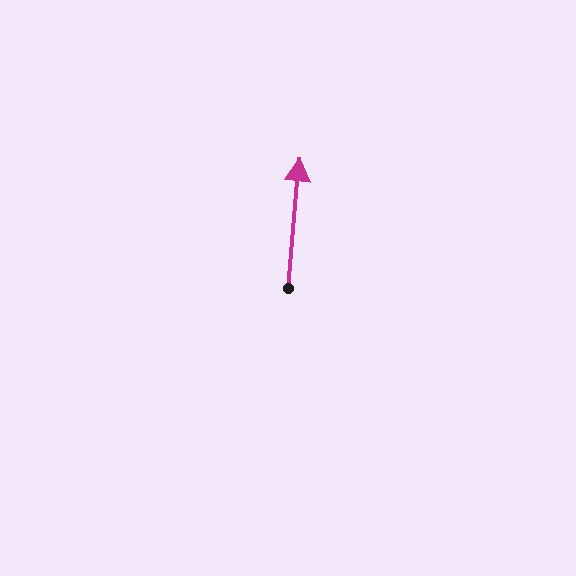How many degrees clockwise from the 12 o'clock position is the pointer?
Approximately 5 degrees.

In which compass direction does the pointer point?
North.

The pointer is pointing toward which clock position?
Roughly 12 o'clock.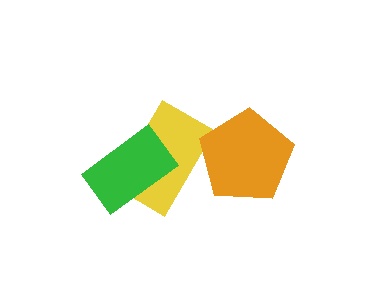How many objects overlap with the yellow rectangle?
2 objects overlap with the yellow rectangle.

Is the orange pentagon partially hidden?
No, no other shape covers it.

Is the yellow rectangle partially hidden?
Yes, it is partially covered by another shape.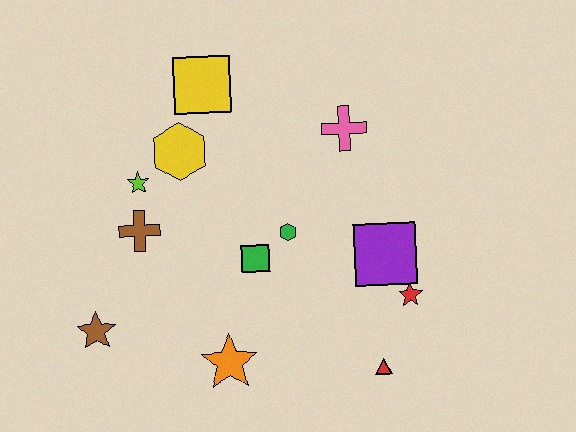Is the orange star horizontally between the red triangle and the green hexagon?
No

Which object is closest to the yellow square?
The yellow hexagon is closest to the yellow square.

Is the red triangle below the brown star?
Yes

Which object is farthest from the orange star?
The yellow square is farthest from the orange star.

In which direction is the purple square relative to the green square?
The purple square is to the right of the green square.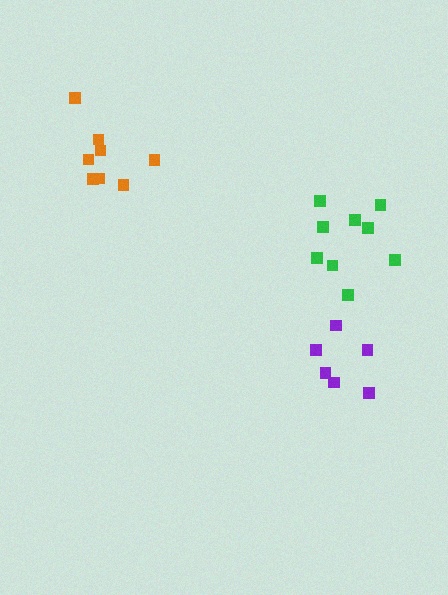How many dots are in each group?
Group 1: 6 dots, Group 2: 8 dots, Group 3: 9 dots (23 total).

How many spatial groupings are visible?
There are 3 spatial groupings.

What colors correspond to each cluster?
The clusters are colored: purple, orange, green.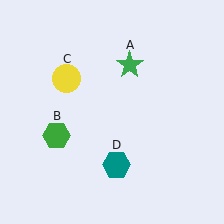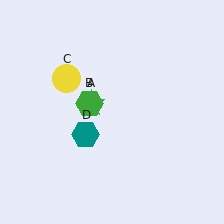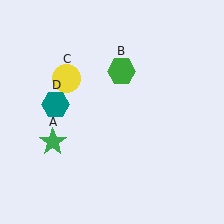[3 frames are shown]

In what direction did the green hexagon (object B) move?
The green hexagon (object B) moved up and to the right.